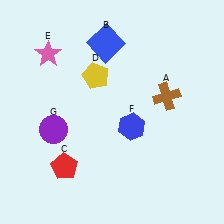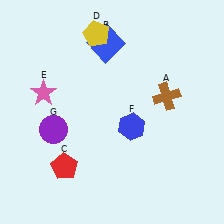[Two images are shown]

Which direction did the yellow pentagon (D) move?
The yellow pentagon (D) moved up.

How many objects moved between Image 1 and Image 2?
2 objects moved between the two images.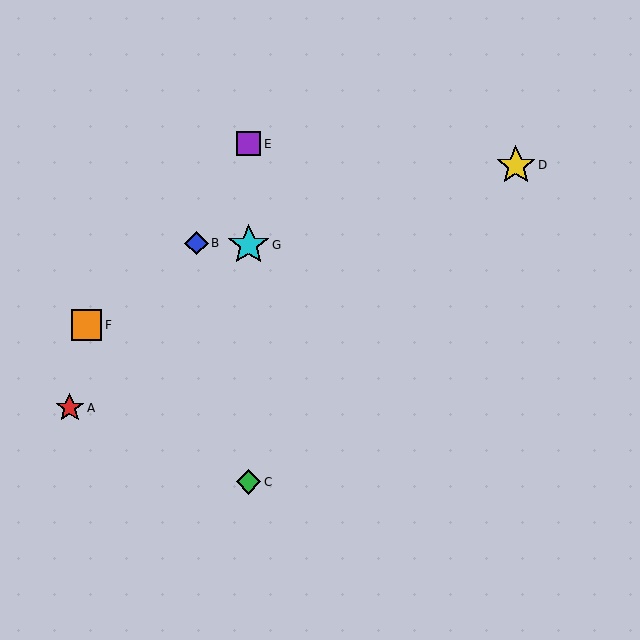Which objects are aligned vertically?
Objects C, E, G are aligned vertically.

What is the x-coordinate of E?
Object E is at x≈249.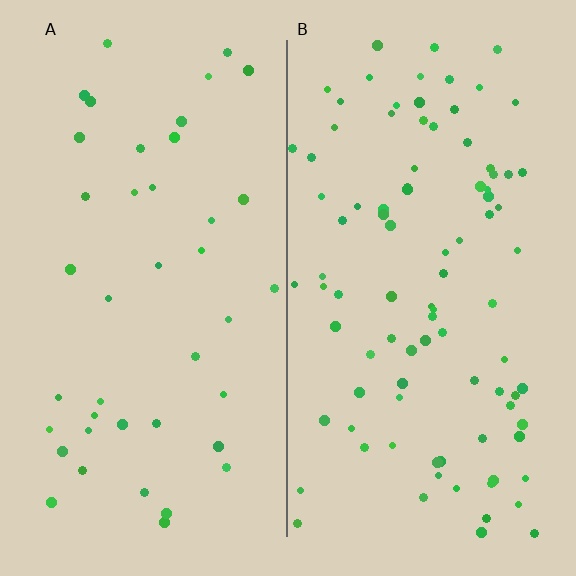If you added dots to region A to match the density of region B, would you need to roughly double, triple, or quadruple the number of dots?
Approximately double.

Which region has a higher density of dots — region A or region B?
B (the right).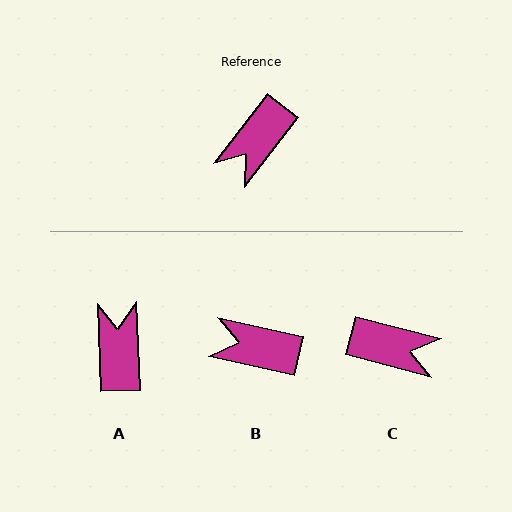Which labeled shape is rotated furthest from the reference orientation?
A, about 140 degrees away.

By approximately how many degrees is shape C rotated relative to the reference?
Approximately 113 degrees counter-clockwise.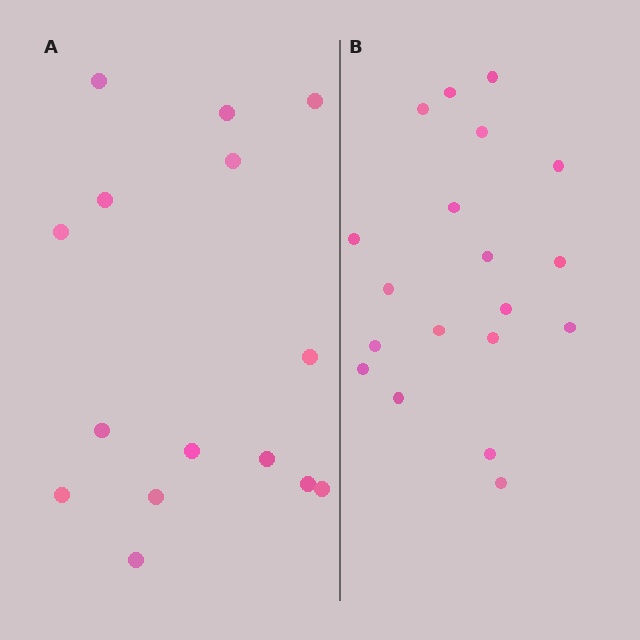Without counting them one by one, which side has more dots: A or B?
Region B (the right region) has more dots.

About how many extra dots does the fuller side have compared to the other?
Region B has about 4 more dots than region A.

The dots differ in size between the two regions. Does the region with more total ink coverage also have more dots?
No. Region A has more total ink coverage because its dots are larger, but region B actually contains more individual dots. Total area can be misleading — the number of items is what matters here.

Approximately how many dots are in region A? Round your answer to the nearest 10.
About 20 dots. (The exact count is 15, which rounds to 20.)